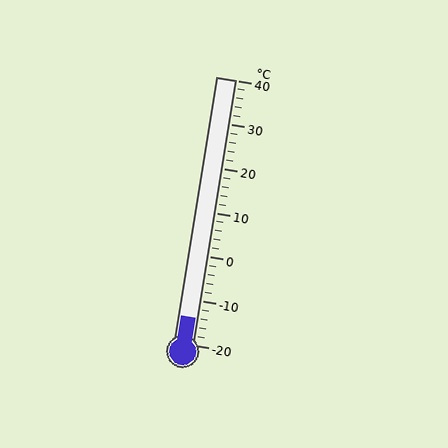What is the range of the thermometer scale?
The thermometer scale ranges from -20°C to 40°C.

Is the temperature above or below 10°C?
The temperature is below 10°C.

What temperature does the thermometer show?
The thermometer shows approximately -14°C.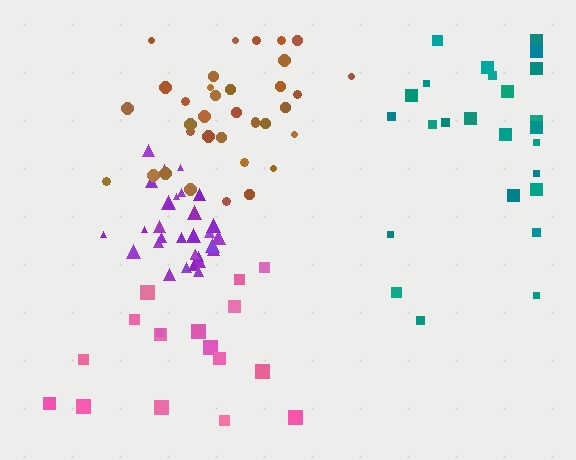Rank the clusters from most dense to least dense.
purple, brown, teal, pink.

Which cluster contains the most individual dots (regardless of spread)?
Brown (35).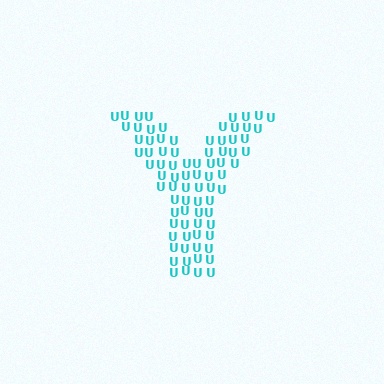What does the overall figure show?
The overall figure shows the letter Y.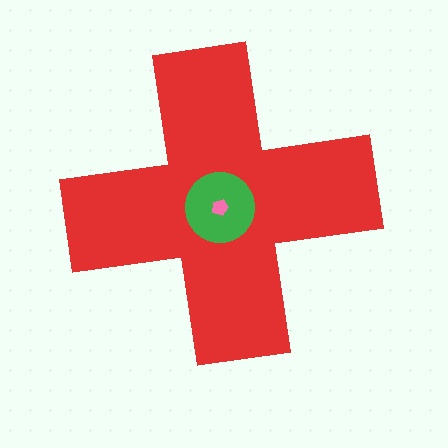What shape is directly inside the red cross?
The green circle.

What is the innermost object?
The pink pentagon.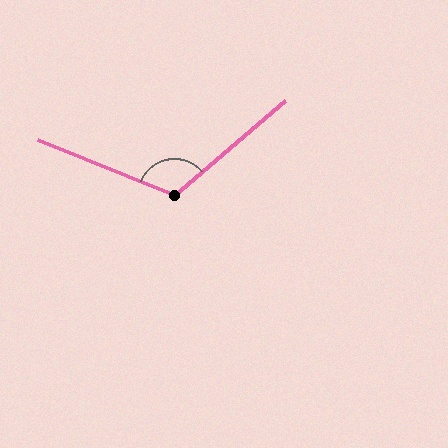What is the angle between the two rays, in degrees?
Approximately 117 degrees.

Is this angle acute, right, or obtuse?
It is obtuse.